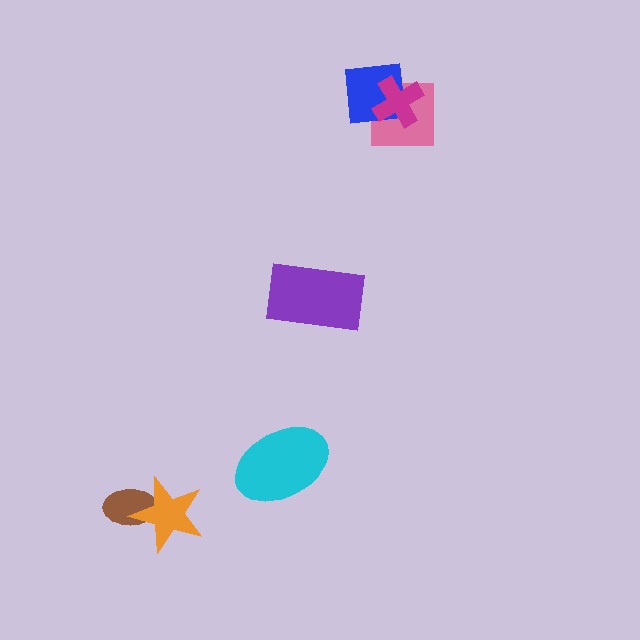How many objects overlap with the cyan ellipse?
0 objects overlap with the cyan ellipse.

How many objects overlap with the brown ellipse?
1 object overlaps with the brown ellipse.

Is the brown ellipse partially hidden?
Yes, it is partially covered by another shape.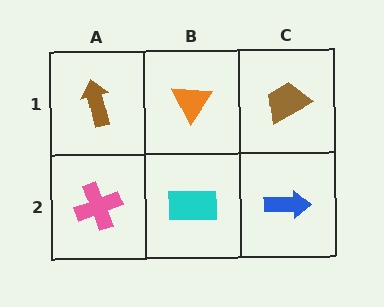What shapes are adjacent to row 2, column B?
An orange triangle (row 1, column B), a pink cross (row 2, column A), a blue arrow (row 2, column C).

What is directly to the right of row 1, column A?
An orange triangle.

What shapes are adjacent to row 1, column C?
A blue arrow (row 2, column C), an orange triangle (row 1, column B).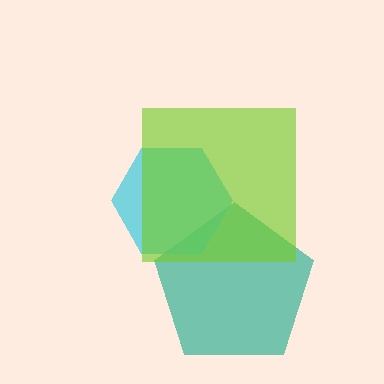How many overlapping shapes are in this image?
There are 3 overlapping shapes in the image.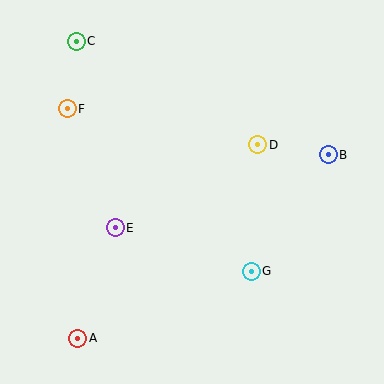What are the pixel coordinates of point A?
Point A is at (78, 338).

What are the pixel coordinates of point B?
Point B is at (328, 155).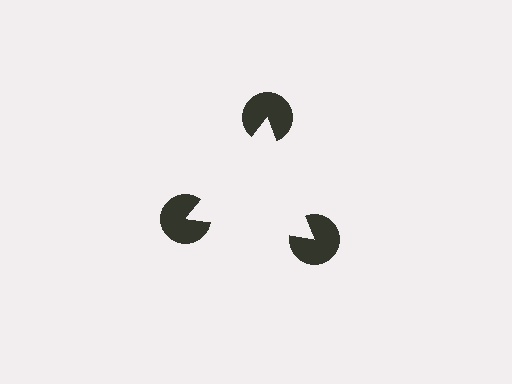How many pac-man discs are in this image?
There are 3 — one at each vertex of the illusory triangle.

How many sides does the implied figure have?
3 sides.